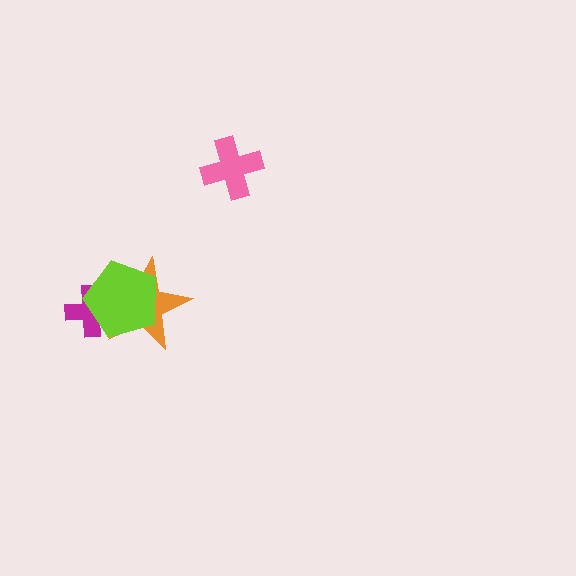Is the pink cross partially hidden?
No, no other shape covers it.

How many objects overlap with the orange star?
2 objects overlap with the orange star.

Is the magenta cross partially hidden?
Yes, it is partially covered by another shape.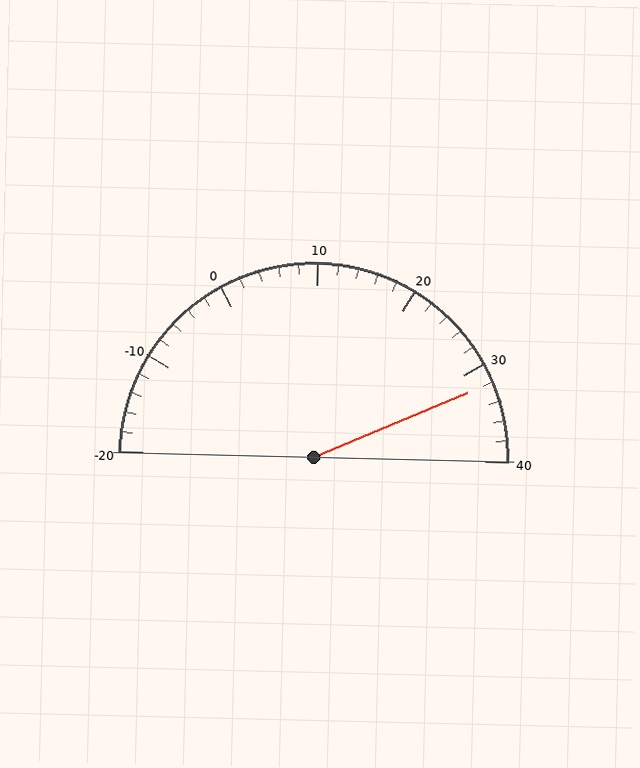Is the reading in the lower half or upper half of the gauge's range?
The reading is in the upper half of the range (-20 to 40).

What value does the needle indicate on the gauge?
The needle indicates approximately 32.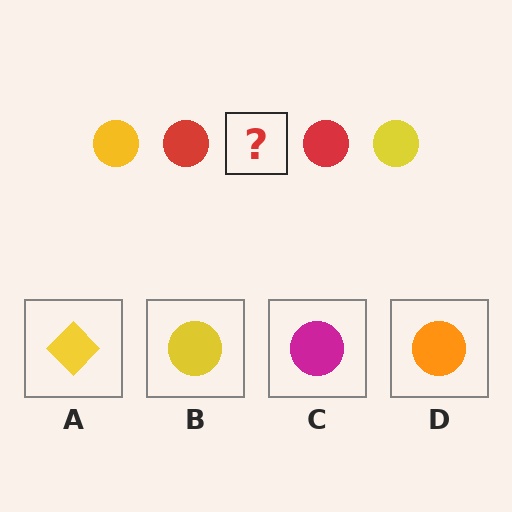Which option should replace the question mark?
Option B.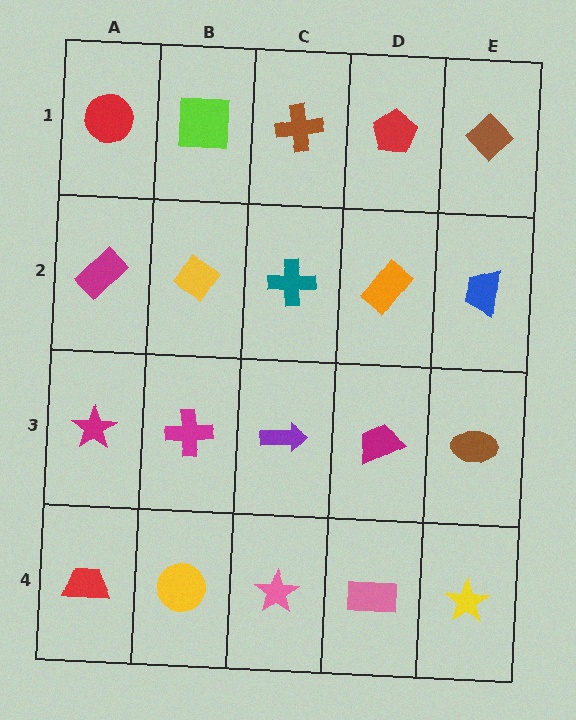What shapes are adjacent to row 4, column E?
A brown ellipse (row 3, column E), a pink rectangle (row 4, column D).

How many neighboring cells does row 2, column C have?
4.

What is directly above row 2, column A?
A red circle.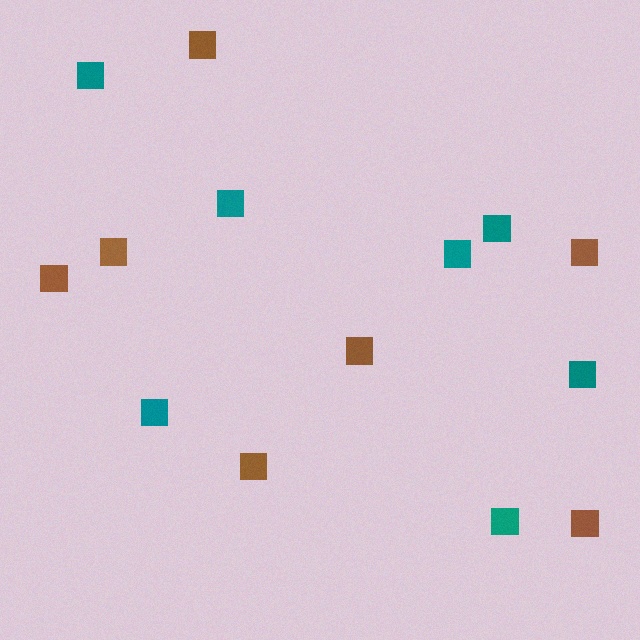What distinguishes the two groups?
There are 2 groups: one group of teal squares (7) and one group of brown squares (7).